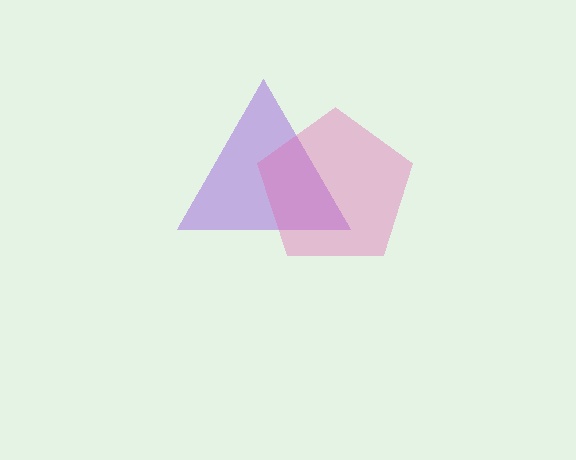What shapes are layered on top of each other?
The layered shapes are: a purple triangle, a pink pentagon.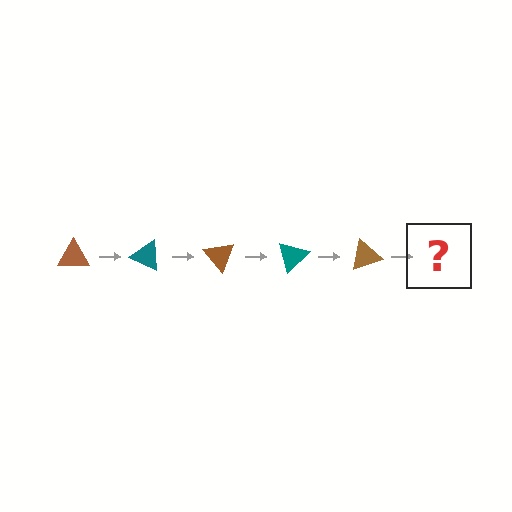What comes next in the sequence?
The next element should be a teal triangle, rotated 125 degrees from the start.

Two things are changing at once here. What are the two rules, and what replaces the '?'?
The two rules are that it rotates 25 degrees each step and the color cycles through brown and teal. The '?' should be a teal triangle, rotated 125 degrees from the start.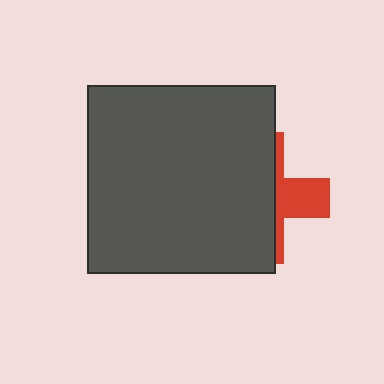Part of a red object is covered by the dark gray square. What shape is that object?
It is a cross.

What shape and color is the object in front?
The object in front is a dark gray square.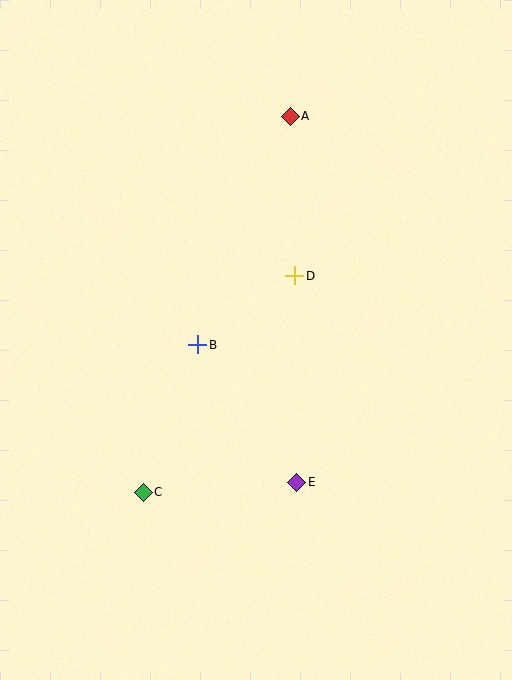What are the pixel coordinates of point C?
Point C is at (143, 492).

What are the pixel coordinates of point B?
Point B is at (198, 345).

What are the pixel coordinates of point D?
Point D is at (295, 276).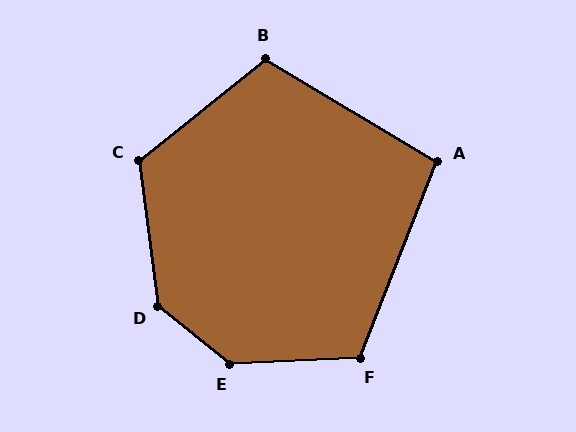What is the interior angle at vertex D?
Approximately 136 degrees (obtuse).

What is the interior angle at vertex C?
Approximately 122 degrees (obtuse).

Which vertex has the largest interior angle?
E, at approximately 139 degrees.